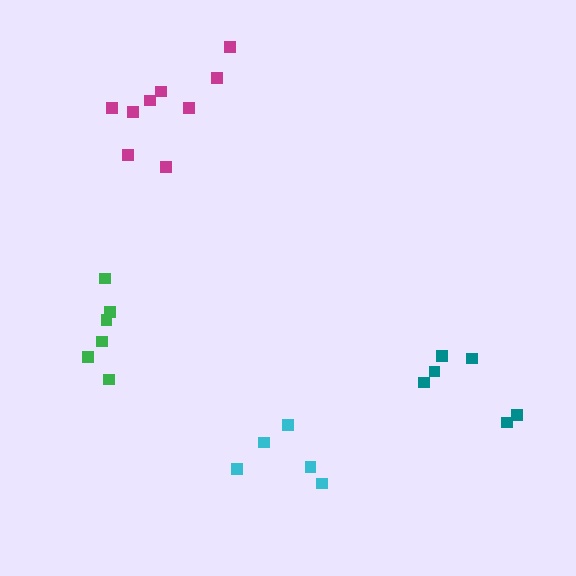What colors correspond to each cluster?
The clusters are colored: green, magenta, teal, cyan.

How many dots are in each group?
Group 1: 6 dots, Group 2: 9 dots, Group 3: 6 dots, Group 4: 5 dots (26 total).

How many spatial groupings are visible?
There are 4 spatial groupings.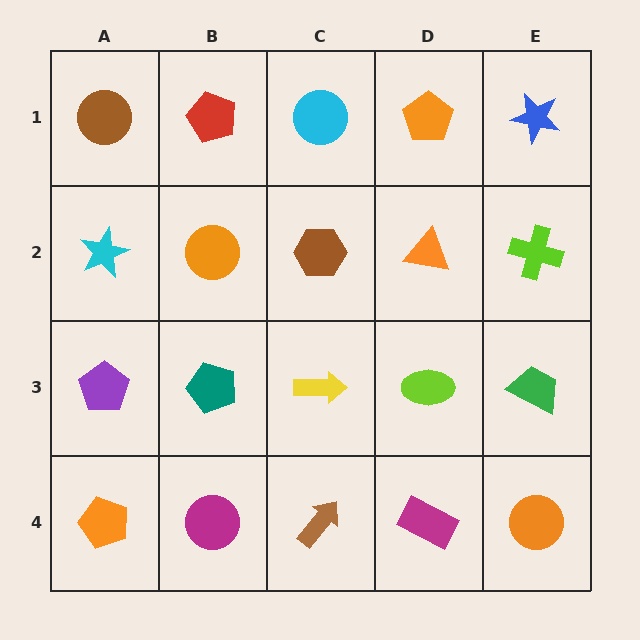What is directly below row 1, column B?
An orange circle.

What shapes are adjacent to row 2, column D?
An orange pentagon (row 1, column D), a lime ellipse (row 3, column D), a brown hexagon (row 2, column C), a lime cross (row 2, column E).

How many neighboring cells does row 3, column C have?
4.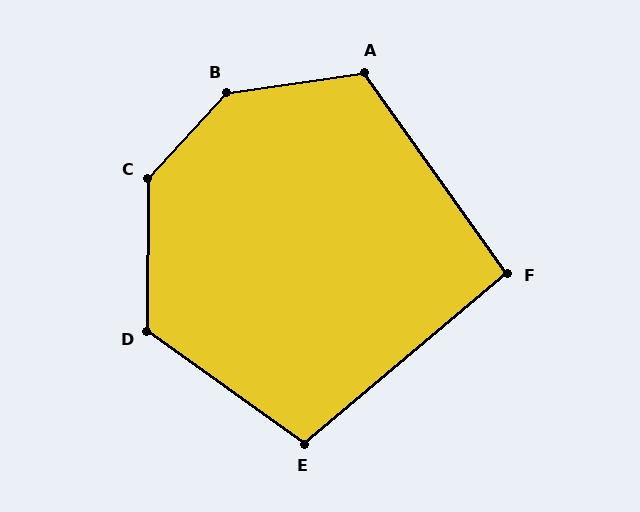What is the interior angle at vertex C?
Approximately 138 degrees (obtuse).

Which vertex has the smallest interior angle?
F, at approximately 94 degrees.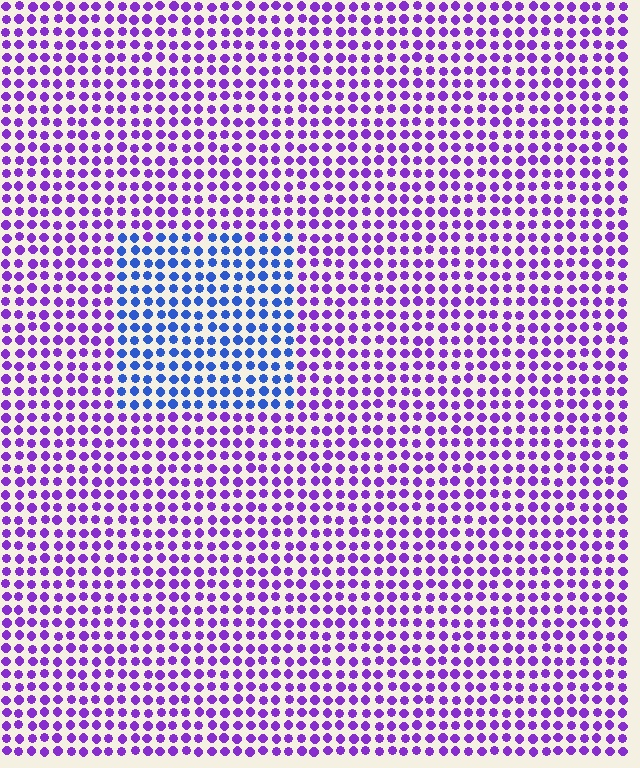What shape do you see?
I see a rectangle.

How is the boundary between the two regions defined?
The boundary is defined purely by a slight shift in hue (about 51 degrees). Spacing, size, and orientation are identical on both sides.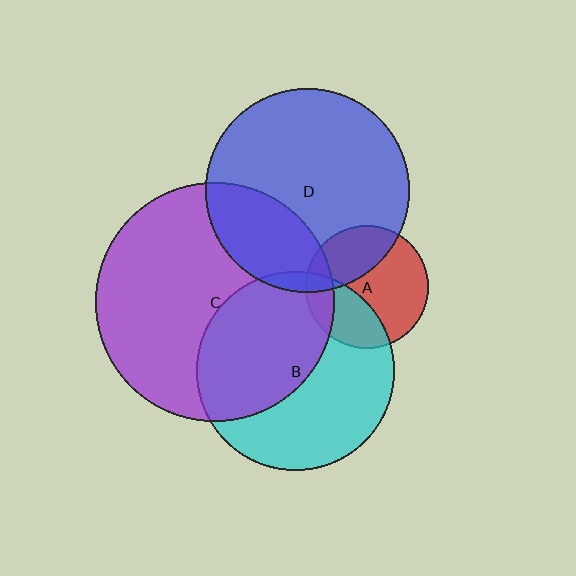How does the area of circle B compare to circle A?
Approximately 2.6 times.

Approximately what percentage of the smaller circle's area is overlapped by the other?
Approximately 50%.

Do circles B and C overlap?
Yes.